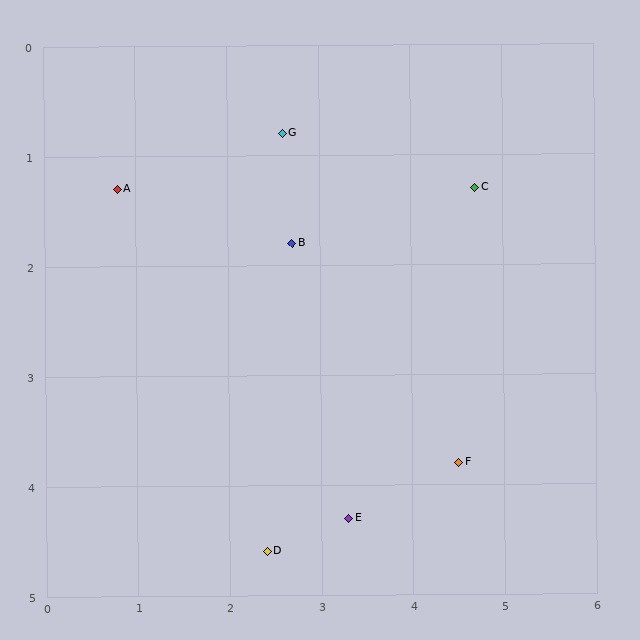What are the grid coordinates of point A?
Point A is at approximately (0.8, 1.3).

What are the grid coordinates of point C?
Point C is at approximately (4.7, 1.3).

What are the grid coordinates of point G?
Point G is at approximately (2.6, 0.8).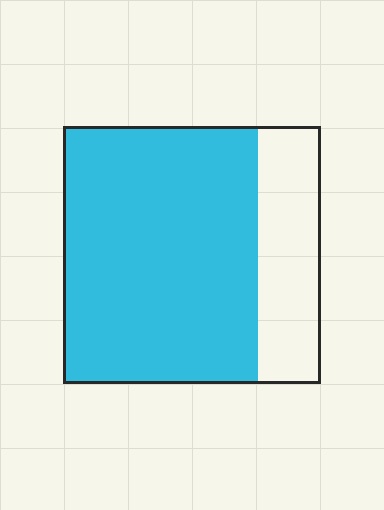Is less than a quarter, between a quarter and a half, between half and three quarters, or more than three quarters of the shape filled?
More than three quarters.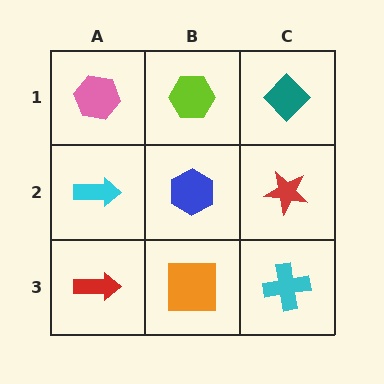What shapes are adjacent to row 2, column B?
A lime hexagon (row 1, column B), an orange square (row 3, column B), a cyan arrow (row 2, column A), a red star (row 2, column C).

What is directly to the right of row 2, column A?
A blue hexagon.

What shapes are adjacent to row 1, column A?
A cyan arrow (row 2, column A), a lime hexagon (row 1, column B).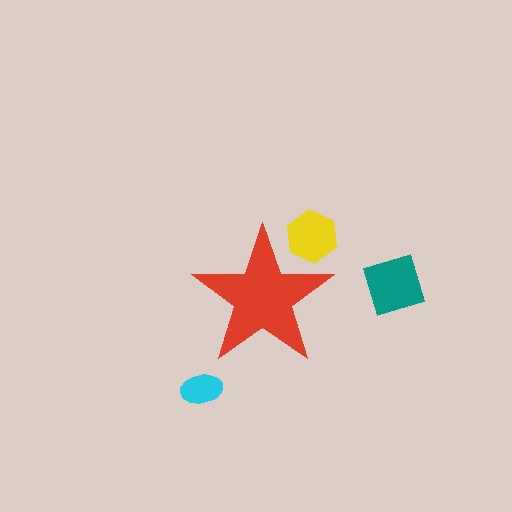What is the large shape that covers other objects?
A red star.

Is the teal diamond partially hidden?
No, the teal diamond is fully visible.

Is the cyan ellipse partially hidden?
No, the cyan ellipse is fully visible.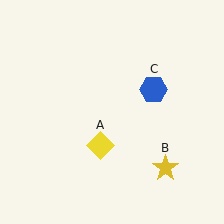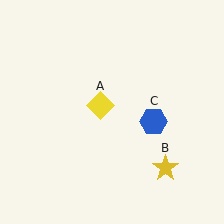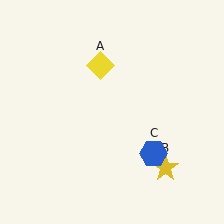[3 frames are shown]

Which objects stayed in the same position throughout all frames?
Yellow star (object B) remained stationary.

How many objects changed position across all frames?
2 objects changed position: yellow diamond (object A), blue hexagon (object C).